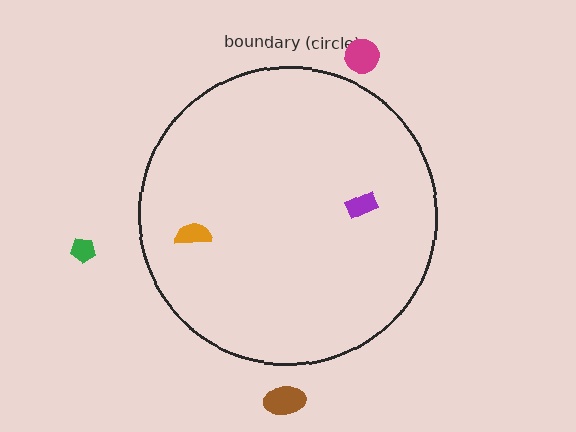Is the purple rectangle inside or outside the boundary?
Inside.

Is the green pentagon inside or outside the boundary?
Outside.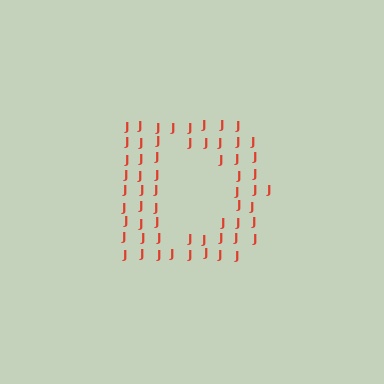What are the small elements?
The small elements are letter J's.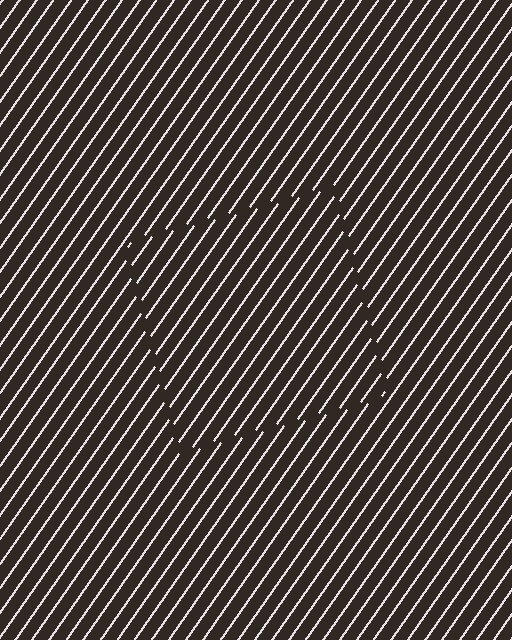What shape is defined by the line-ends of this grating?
An illusory square. The interior of the shape contains the same grating, shifted by half a period — the contour is defined by the phase discontinuity where line-ends from the inner and outer gratings abut.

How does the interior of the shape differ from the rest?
The interior of the shape contains the same grating, shifted by half a period — the contour is defined by the phase discontinuity where line-ends from the inner and outer gratings abut.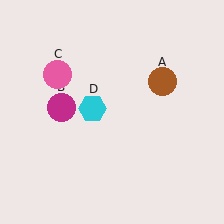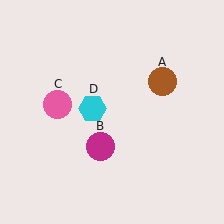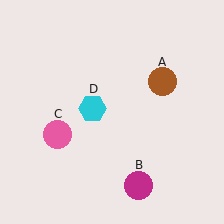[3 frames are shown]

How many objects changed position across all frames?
2 objects changed position: magenta circle (object B), pink circle (object C).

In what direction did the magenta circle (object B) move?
The magenta circle (object B) moved down and to the right.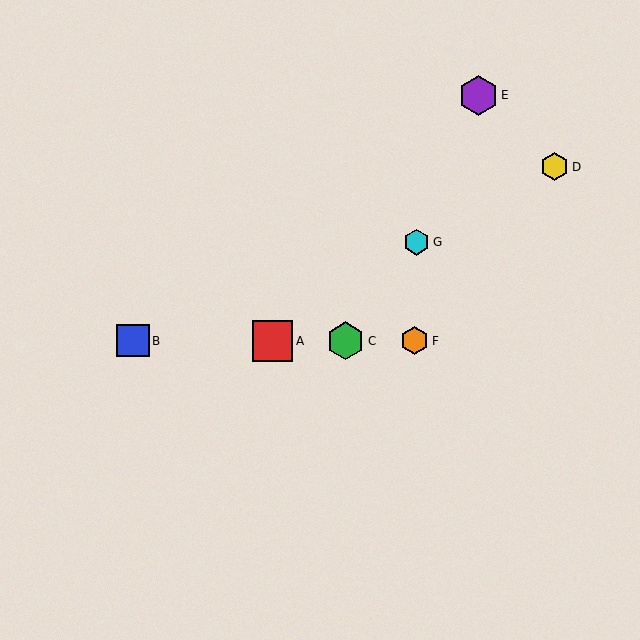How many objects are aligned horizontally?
4 objects (A, B, C, F) are aligned horizontally.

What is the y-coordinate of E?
Object E is at y≈95.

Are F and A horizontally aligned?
Yes, both are at y≈341.